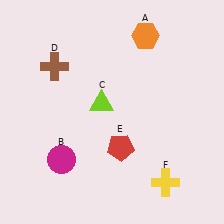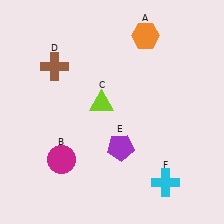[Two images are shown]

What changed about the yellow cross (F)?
In Image 1, F is yellow. In Image 2, it changed to cyan.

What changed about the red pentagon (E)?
In Image 1, E is red. In Image 2, it changed to purple.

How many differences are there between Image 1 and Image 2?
There are 2 differences between the two images.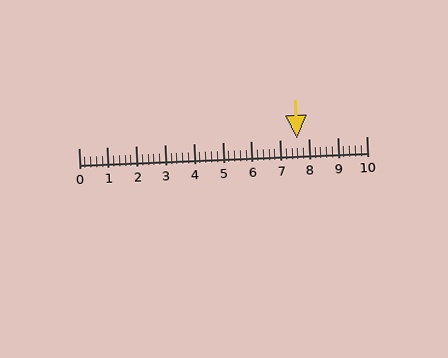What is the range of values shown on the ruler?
The ruler shows values from 0 to 10.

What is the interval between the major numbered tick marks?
The major tick marks are spaced 1 units apart.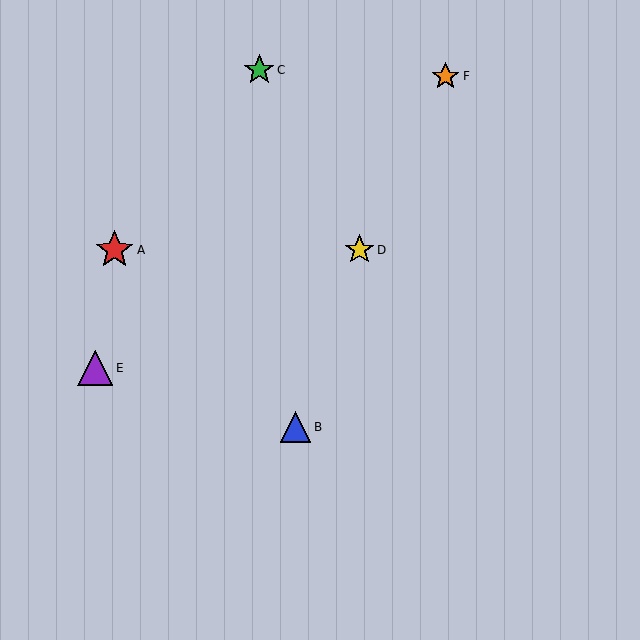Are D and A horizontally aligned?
Yes, both are at y≈250.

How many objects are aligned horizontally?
2 objects (A, D) are aligned horizontally.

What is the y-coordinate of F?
Object F is at y≈76.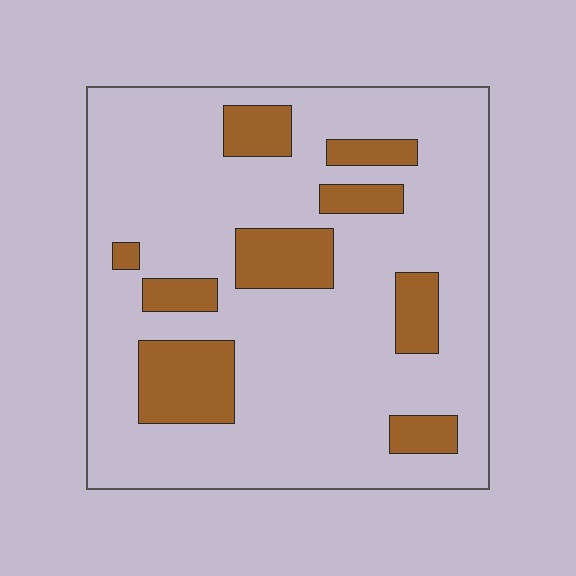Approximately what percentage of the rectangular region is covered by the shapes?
Approximately 20%.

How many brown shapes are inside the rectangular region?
9.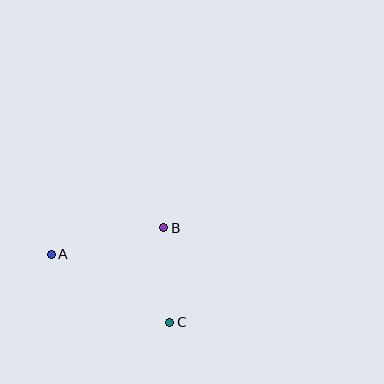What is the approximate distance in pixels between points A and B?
The distance between A and B is approximately 116 pixels.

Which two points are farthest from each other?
Points A and C are farthest from each other.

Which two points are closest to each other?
Points B and C are closest to each other.